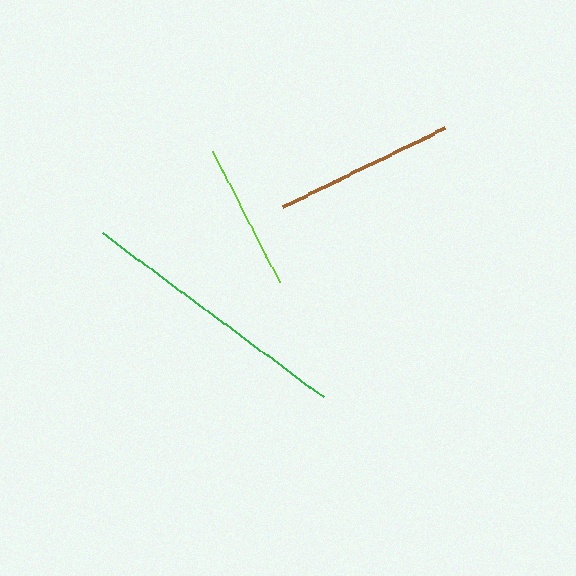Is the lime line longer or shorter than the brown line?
The brown line is longer than the lime line.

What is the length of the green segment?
The green segment is approximately 275 pixels long.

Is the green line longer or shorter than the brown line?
The green line is longer than the brown line.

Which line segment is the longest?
The green line is the longest at approximately 275 pixels.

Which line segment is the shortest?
The lime line is the shortest at approximately 148 pixels.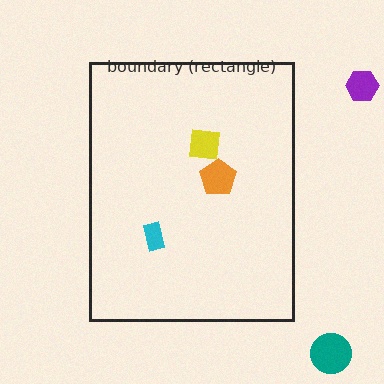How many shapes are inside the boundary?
3 inside, 2 outside.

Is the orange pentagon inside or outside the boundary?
Inside.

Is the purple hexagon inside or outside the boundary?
Outside.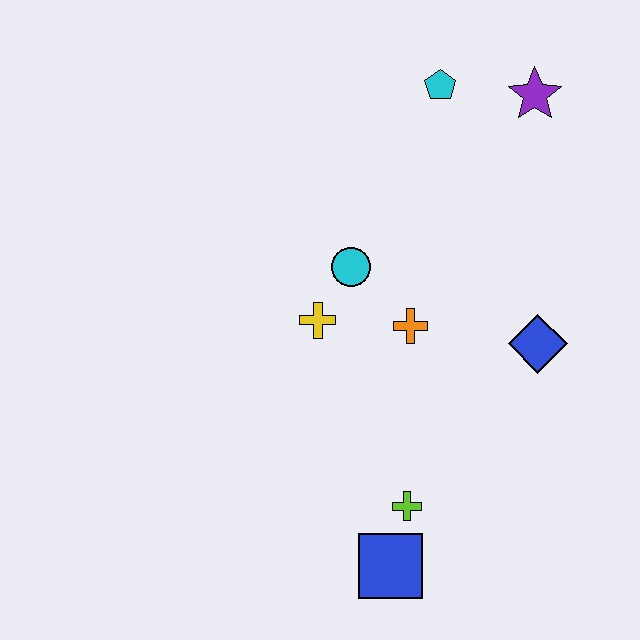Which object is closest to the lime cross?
The blue square is closest to the lime cross.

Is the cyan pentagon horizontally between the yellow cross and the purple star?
Yes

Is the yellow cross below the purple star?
Yes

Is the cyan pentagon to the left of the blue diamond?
Yes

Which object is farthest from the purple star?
The blue square is farthest from the purple star.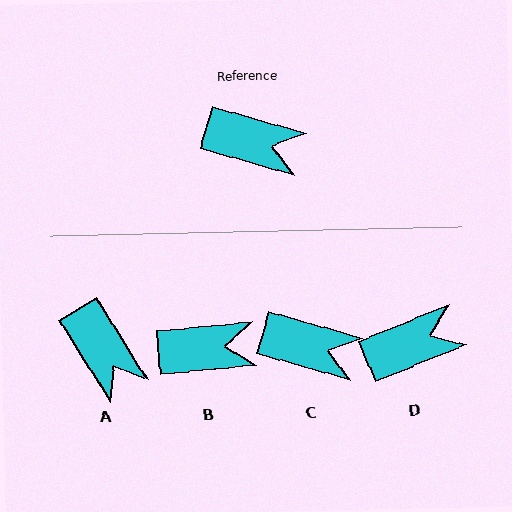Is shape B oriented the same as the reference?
No, it is off by about 22 degrees.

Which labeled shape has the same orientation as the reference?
C.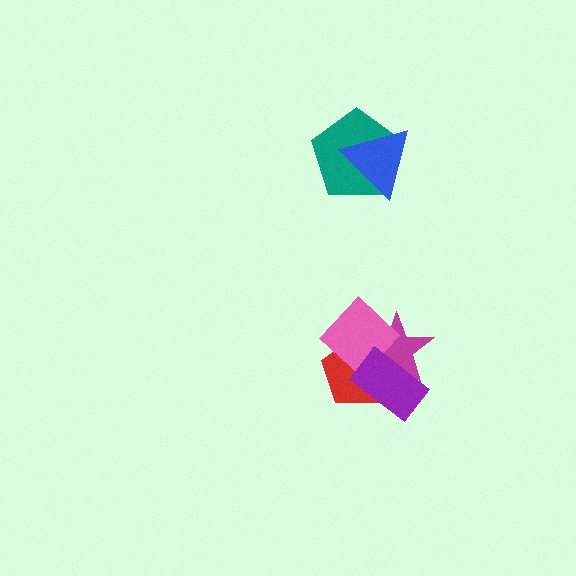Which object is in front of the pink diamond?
The purple rectangle is in front of the pink diamond.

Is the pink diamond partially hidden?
Yes, it is partially covered by another shape.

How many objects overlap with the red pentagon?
3 objects overlap with the red pentagon.